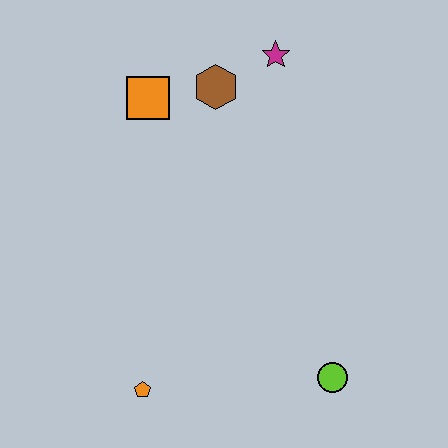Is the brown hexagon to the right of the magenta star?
No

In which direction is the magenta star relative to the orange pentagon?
The magenta star is above the orange pentagon.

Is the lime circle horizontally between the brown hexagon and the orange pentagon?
No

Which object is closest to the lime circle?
The orange pentagon is closest to the lime circle.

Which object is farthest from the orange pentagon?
The magenta star is farthest from the orange pentagon.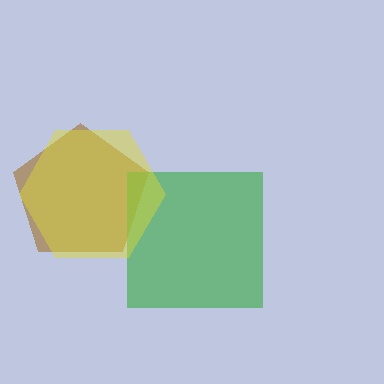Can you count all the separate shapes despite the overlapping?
Yes, there are 3 separate shapes.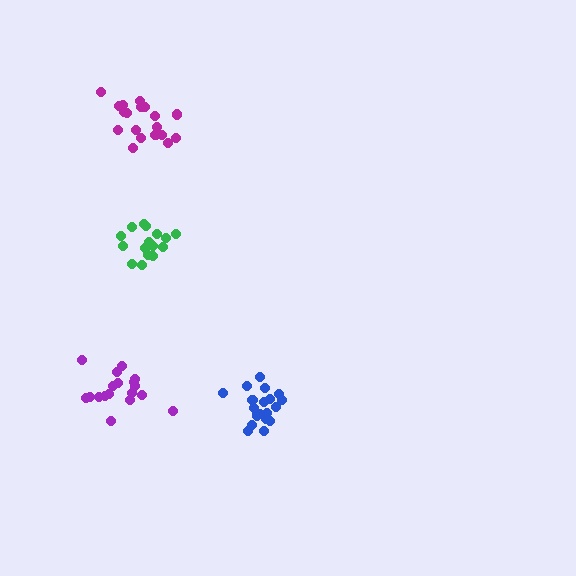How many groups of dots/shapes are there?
There are 4 groups.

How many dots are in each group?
Group 1: 19 dots, Group 2: 18 dots, Group 3: 19 dots, Group 4: 16 dots (72 total).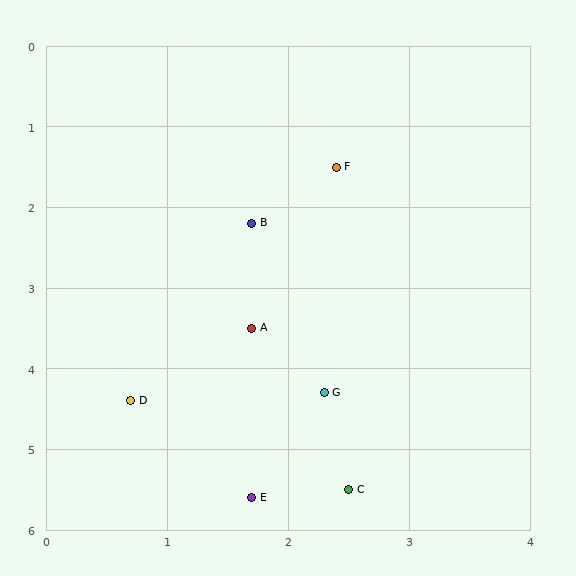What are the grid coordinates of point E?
Point E is at approximately (1.7, 5.6).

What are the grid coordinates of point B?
Point B is at approximately (1.7, 2.2).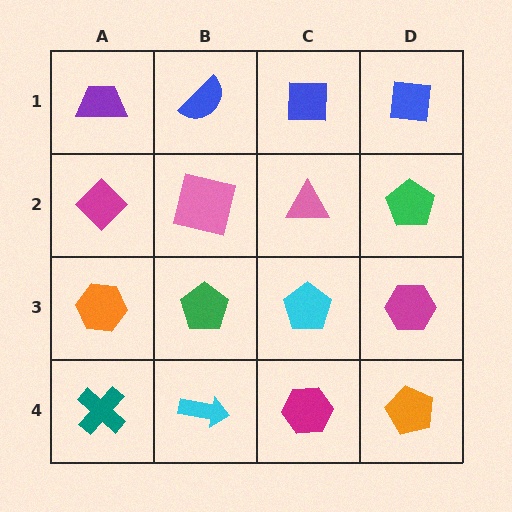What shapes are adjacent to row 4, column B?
A green pentagon (row 3, column B), a teal cross (row 4, column A), a magenta hexagon (row 4, column C).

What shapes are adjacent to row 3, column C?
A pink triangle (row 2, column C), a magenta hexagon (row 4, column C), a green pentagon (row 3, column B), a magenta hexagon (row 3, column D).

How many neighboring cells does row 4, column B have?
3.